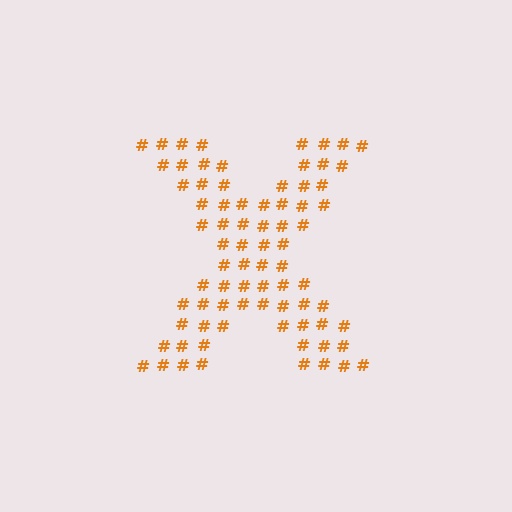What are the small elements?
The small elements are hash symbols.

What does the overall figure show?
The overall figure shows the letter X.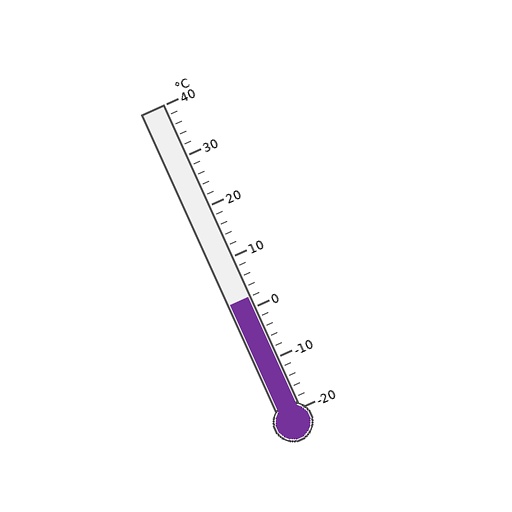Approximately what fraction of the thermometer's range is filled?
The thermometer is filled to approximately 35% of its range.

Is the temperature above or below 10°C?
The temperature is below 10°C.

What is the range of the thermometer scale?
The thermometer scale ranges from -20°C to 40°C.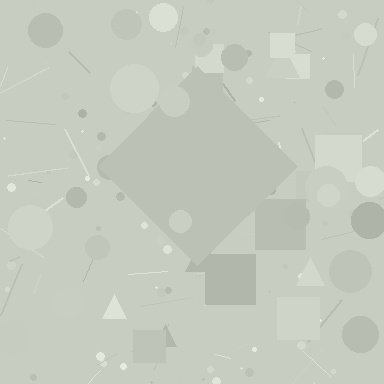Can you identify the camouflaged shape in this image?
The camouflaged shape is a diamond.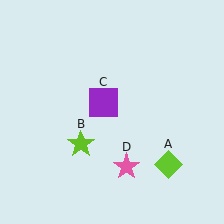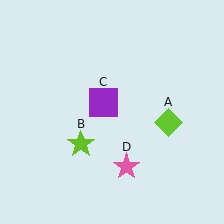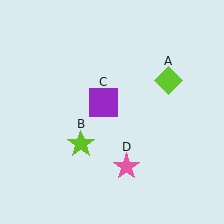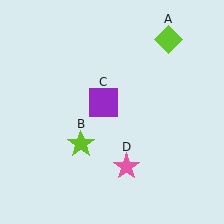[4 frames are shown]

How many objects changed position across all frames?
1 object changed position: lime diamond (object A).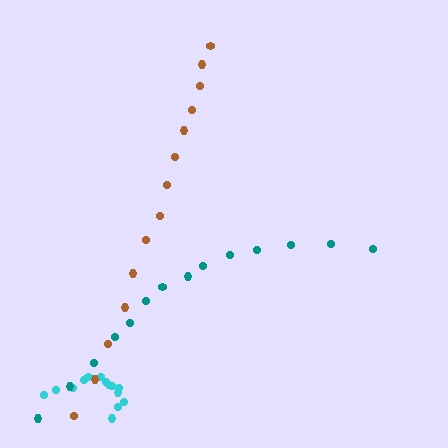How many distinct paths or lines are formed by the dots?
There are 3 distinct paths.